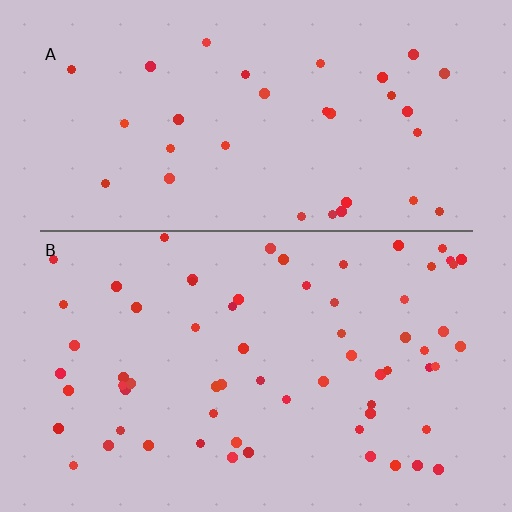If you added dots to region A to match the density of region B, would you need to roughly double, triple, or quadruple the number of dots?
Approximately double.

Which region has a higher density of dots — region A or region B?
B (the bottom).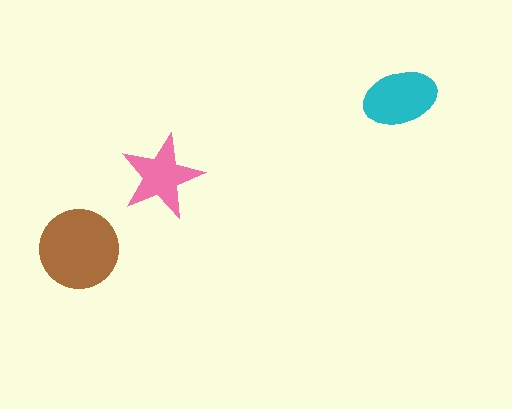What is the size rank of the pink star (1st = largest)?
3rd.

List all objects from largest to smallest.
The brown circle, the cyan ellipse, the pink star.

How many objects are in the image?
There are 3 objects in the image.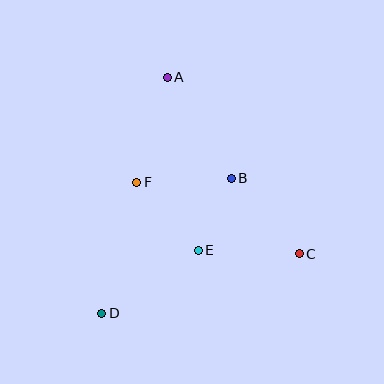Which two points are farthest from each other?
Points A and D are farthest from each other.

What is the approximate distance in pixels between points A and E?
The distance between A and E is approximately 176 pixels.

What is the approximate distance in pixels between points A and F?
The distance between A and F is approximately 109 pixels.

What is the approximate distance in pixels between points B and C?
The distance between B and C is approximately 102 pixels.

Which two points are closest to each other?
Points B and E are closest to each other.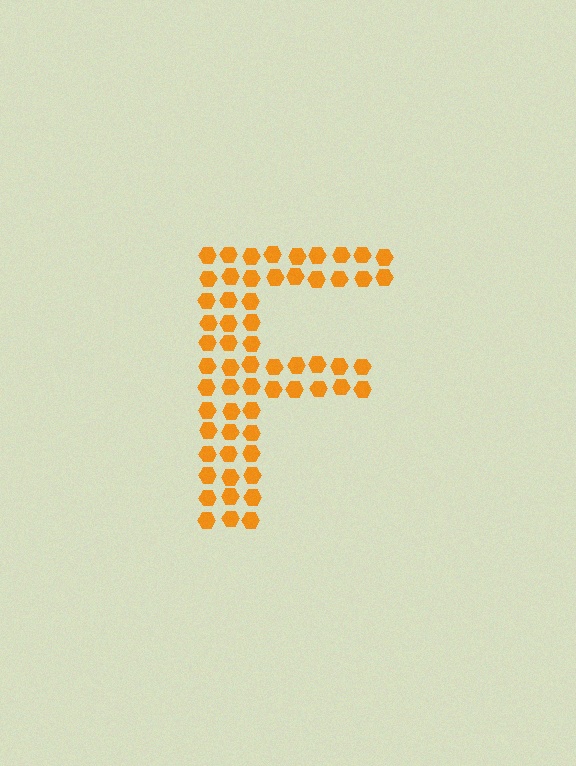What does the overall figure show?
The overall figure shows the letter F.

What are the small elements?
The small elements are hexagons.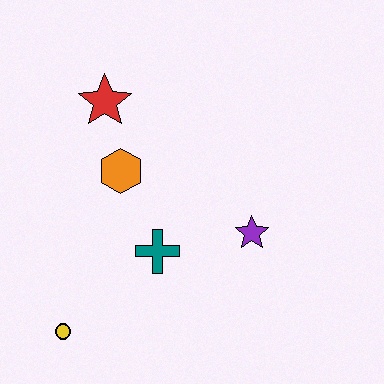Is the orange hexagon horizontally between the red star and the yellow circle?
No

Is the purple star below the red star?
Yes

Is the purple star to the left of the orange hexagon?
No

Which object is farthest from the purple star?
The yellow circle is farthest from the purple star.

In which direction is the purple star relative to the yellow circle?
The purple star is to the right of the yellow circle.